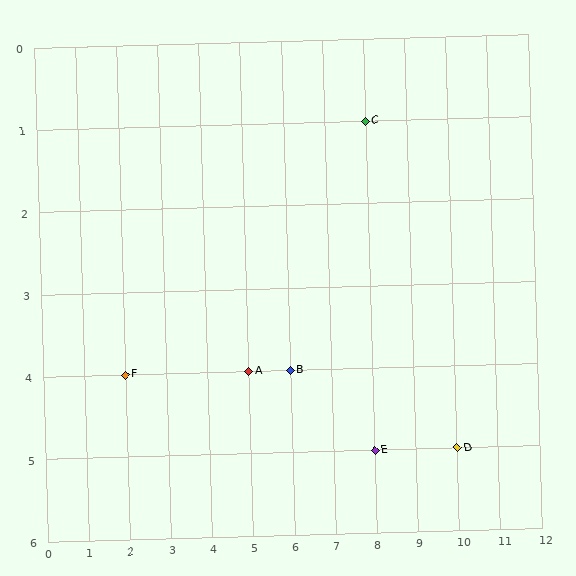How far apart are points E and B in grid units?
Points E and B are 2 columns and 1 row apart (about 2.2 grid units diagonally).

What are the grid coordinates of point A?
Point A is at grid coordinates (5, 4).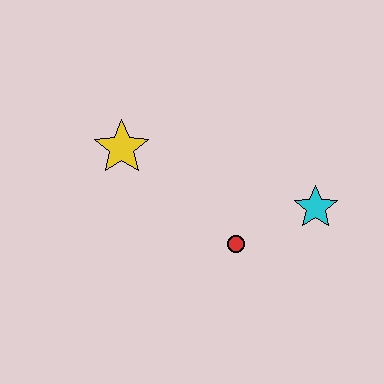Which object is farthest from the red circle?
The yellow star is farthest from the red circle.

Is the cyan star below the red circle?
No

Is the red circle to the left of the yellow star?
No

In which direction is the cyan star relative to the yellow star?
The cyan star is to the right of the yellow star.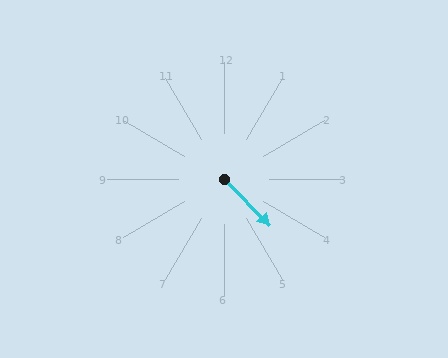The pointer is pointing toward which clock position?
Roughly 5 o'clock.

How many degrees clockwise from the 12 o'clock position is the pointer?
Approximately 135 degrees.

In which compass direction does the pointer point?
Southeast.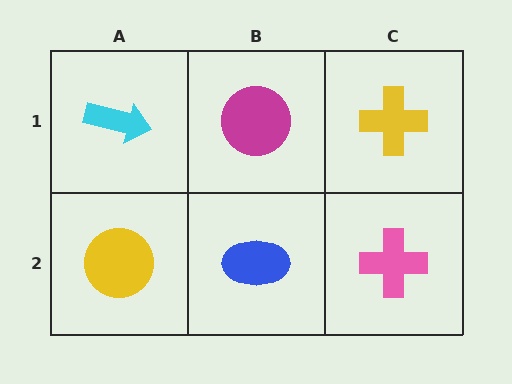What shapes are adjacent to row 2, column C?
A yellow cross (row 1, column C), a blue ellipse (row 2, column B).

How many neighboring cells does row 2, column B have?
3.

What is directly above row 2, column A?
A cyan arrow.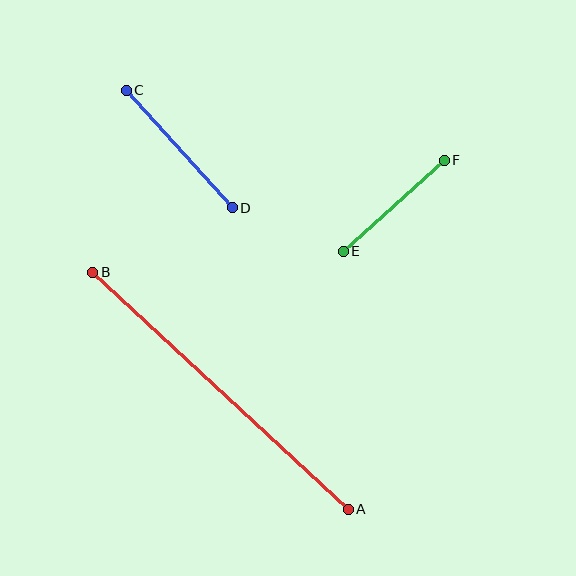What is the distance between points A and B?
The distance is approximately 348 pixels.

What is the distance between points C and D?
The distance is approximately 159 pixels.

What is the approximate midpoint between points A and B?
The midpoint is at approximately (221, 391) pixels.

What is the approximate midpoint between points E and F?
The midpoint is at approximately (394, 206) pixels.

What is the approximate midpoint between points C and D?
The midpoint is at approximately (179, 149) pixels.